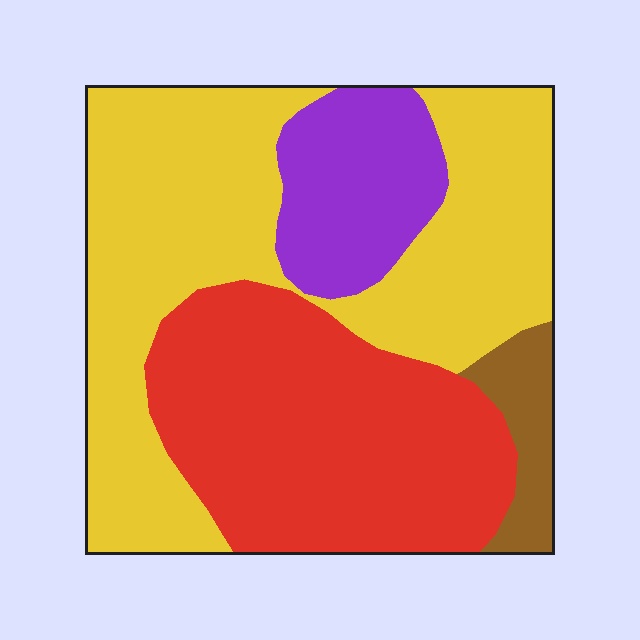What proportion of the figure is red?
Red covers about 35% of the figure.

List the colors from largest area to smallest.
From largest to smallest: yellow, red, purple, brown.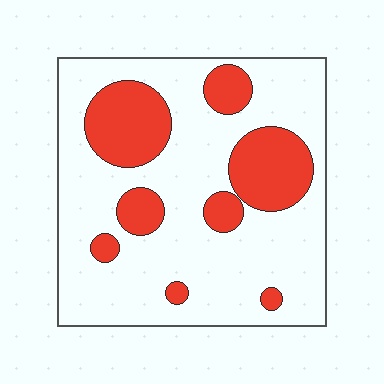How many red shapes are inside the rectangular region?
8.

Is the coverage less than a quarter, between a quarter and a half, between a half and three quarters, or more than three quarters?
Between a quarter and a half.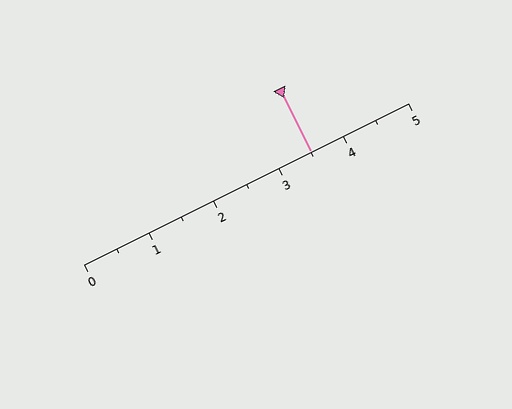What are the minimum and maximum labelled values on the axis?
The axis runs from 0 to 5.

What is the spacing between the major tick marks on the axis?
The major ticks are spaced 1 apart.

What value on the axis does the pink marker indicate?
The marker indicates approximately 3.5.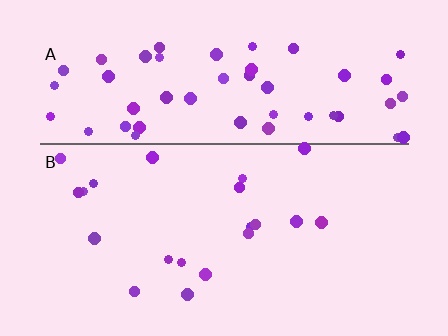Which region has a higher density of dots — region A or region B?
A (the top).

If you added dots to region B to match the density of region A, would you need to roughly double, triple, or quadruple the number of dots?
Approximately triple.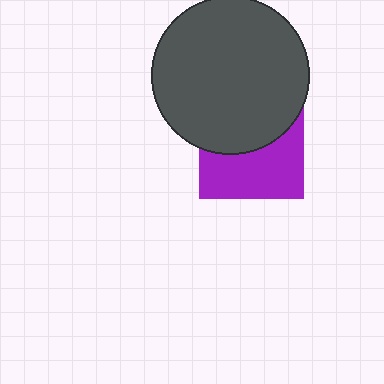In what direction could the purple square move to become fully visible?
The purple square could move down. That would shift it out from behind the dark gray circle entirely.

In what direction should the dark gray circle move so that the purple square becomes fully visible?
The dark gray circle should move up. That is the shortest direction to clear the overlap and leave the purple square fully visible.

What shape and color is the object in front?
The object in front is a dark gray circle.